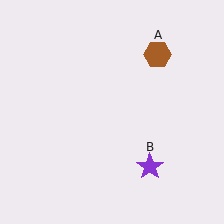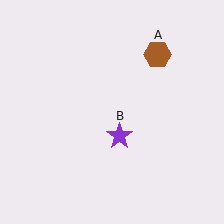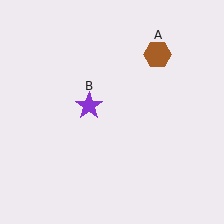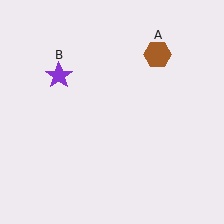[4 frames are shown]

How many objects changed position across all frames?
1 object changed position: purple star (object B).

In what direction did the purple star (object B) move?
The purple star (object B) moved up and to the left.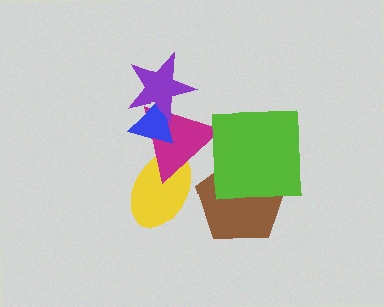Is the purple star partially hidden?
No, no other shape covers it.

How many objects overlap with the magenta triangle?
3 objects overlap with the magenta triangle.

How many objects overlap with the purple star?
2 objects overlap with the purple star.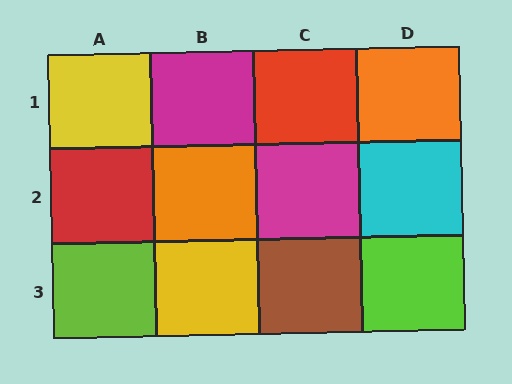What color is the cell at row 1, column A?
Yellow.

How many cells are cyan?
1 cell is cyan.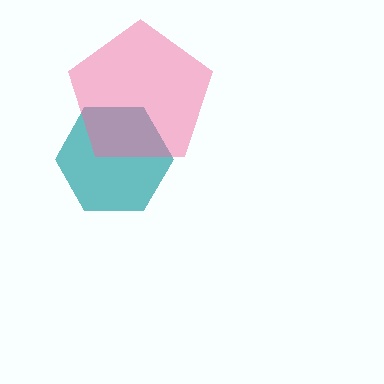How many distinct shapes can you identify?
There are 2 distinct shapes: a teal hexagon, a pink pentagon.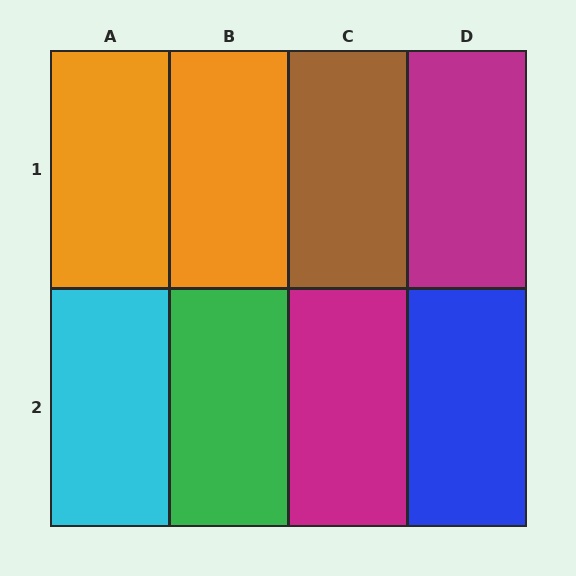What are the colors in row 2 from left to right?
Cyan, green, magenta, blue.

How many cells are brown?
1 cell is brown.